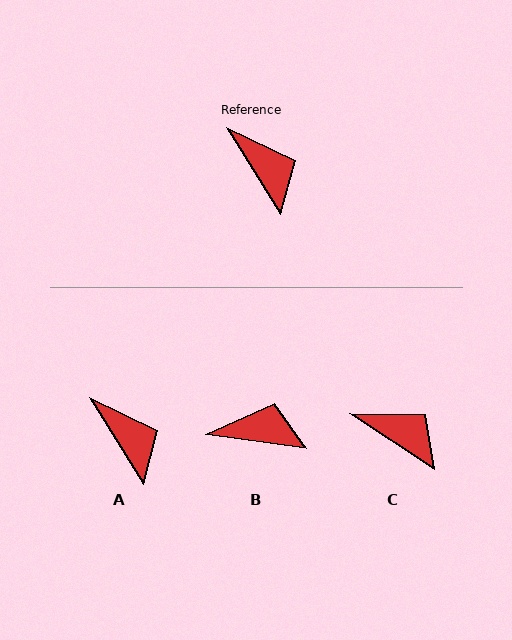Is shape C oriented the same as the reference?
No, it is off by about 25 degrees.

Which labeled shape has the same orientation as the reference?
A.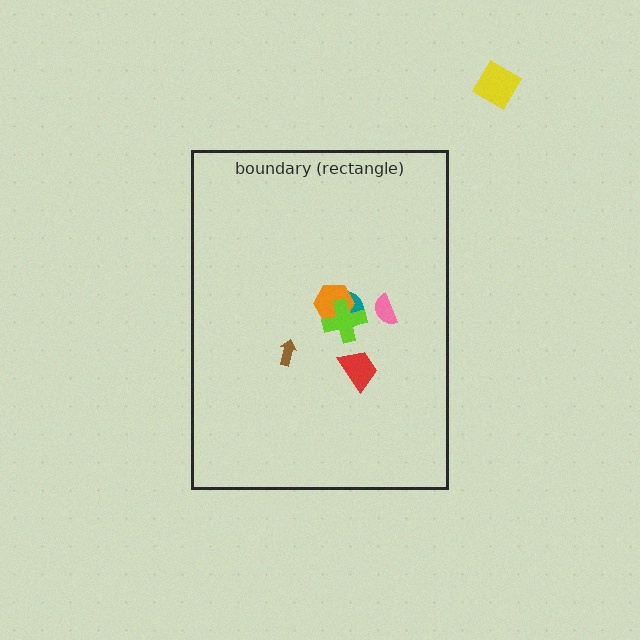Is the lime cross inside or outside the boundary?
Inside.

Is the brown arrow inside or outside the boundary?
Inside.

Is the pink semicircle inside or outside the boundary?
Inside.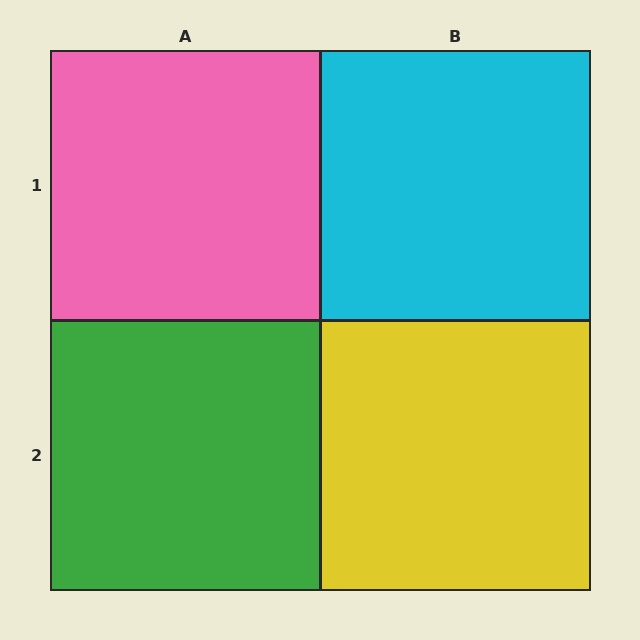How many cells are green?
1 cell is green.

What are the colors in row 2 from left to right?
Green, yellow.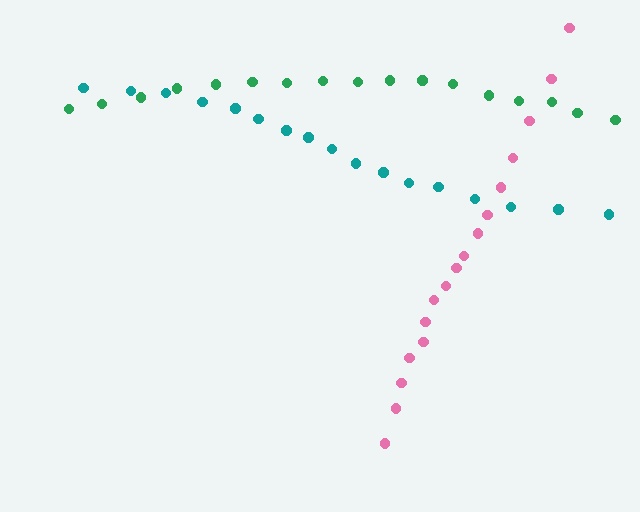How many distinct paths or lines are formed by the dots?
There are 3 distinct paths.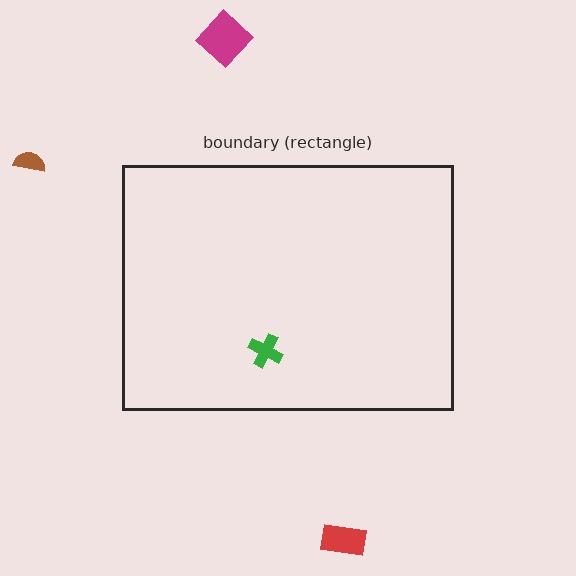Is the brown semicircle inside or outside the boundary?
Outside.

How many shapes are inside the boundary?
1 inside, 3 outside.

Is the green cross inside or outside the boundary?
Inside.